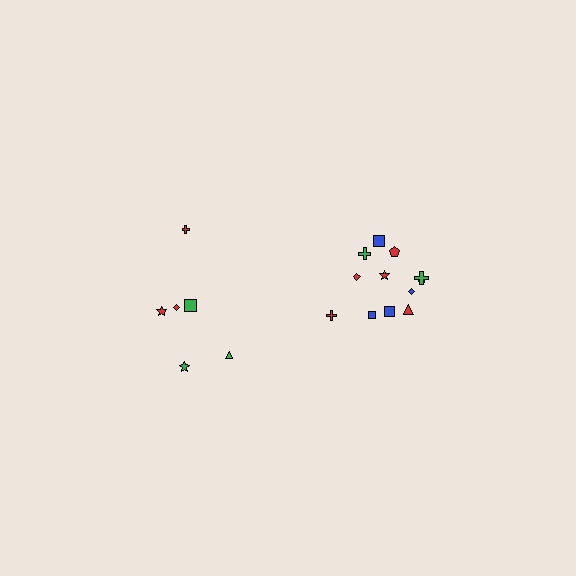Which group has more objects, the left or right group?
The right group.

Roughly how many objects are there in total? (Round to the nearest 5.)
Roughly 20 objects in total.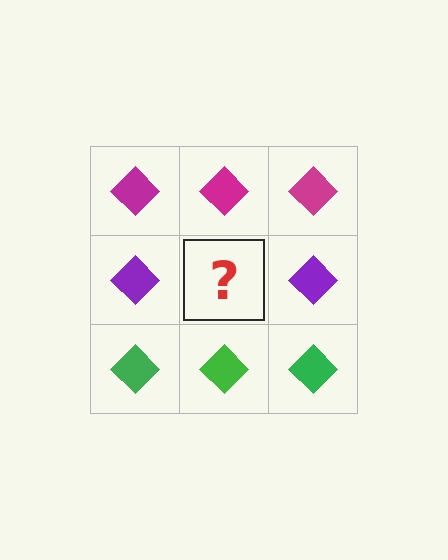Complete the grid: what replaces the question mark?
The question mark should be replaced with a purple diamond.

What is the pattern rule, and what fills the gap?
The rule is that each row has a consistent color. The gap should be filled with a purple diamond.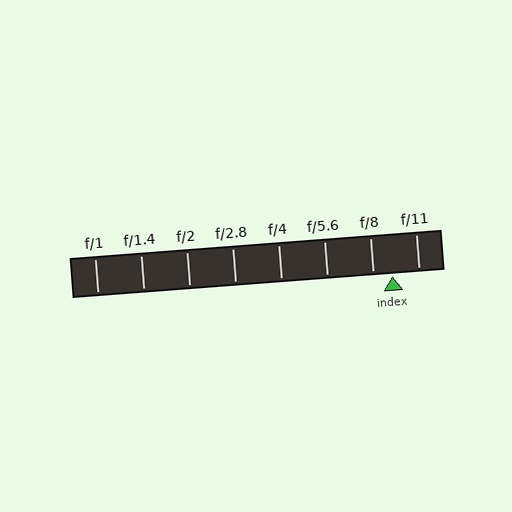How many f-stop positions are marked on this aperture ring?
There are 8 f-stop positions marked.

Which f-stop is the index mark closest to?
The index mark is closest to f/8.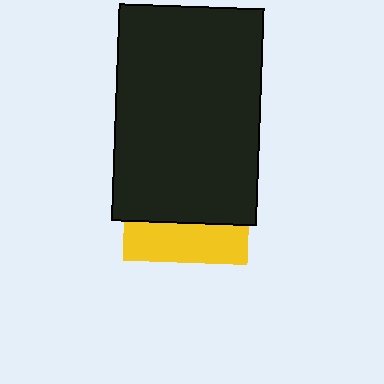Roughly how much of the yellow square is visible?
A small part of it is visible (roughly 32%).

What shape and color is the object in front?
The object in front is a black rectangle.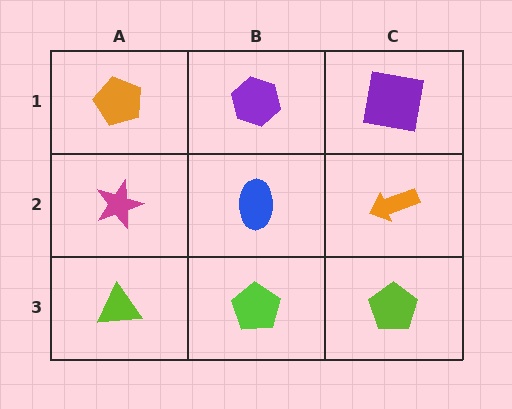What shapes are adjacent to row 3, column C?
An orange arrow (row 2, column C), a lime pentagon (row 3, column B).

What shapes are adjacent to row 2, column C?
A purple square (row 1, column C), a lime pentagon (row 3, column C), a blue ellipse (row 2, column B).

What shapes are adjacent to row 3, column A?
A magenta star (row 2, column A), a lime pentagon (row 3, column B).